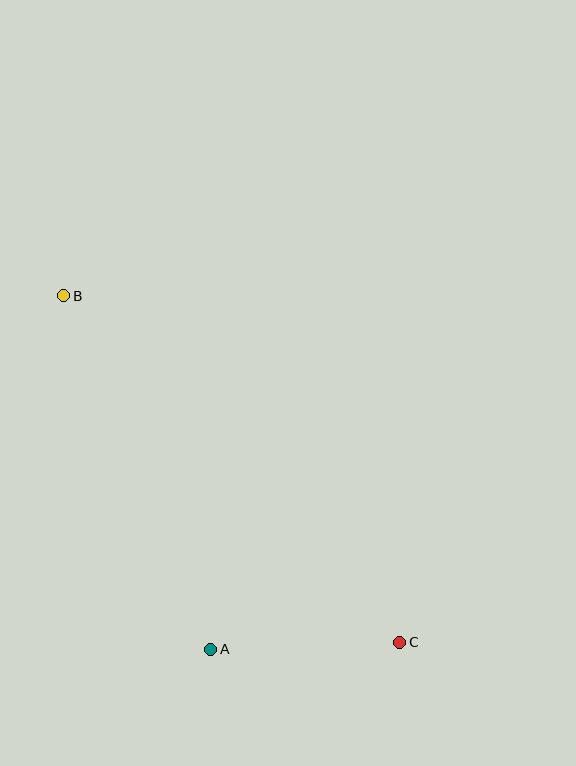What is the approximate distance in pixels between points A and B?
The distance between A and B is approximately 382 pixels.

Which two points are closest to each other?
Points A and C are closest to each other.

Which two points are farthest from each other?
Points B and C are farthest from each other.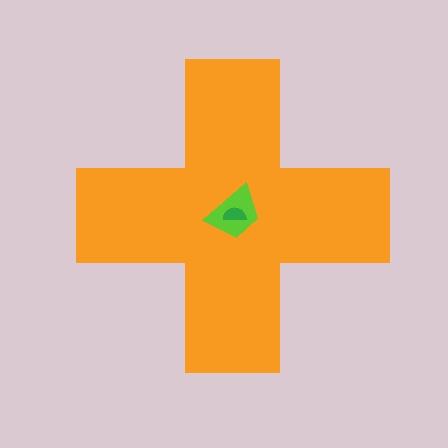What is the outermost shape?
The orange cross.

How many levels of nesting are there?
3.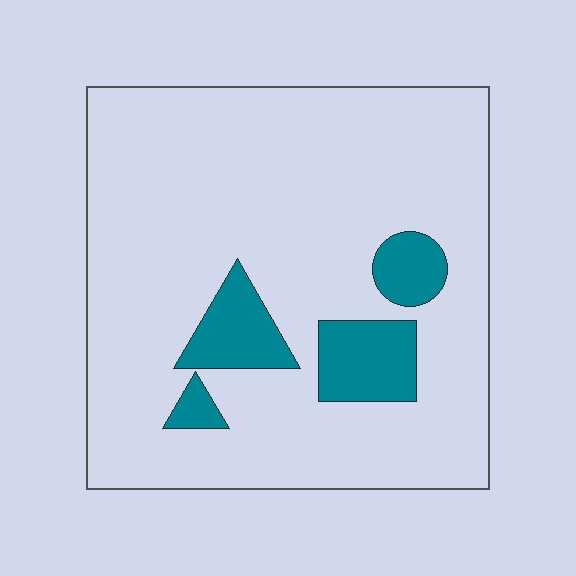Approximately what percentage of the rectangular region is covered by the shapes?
Approximately 15%.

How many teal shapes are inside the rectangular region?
4.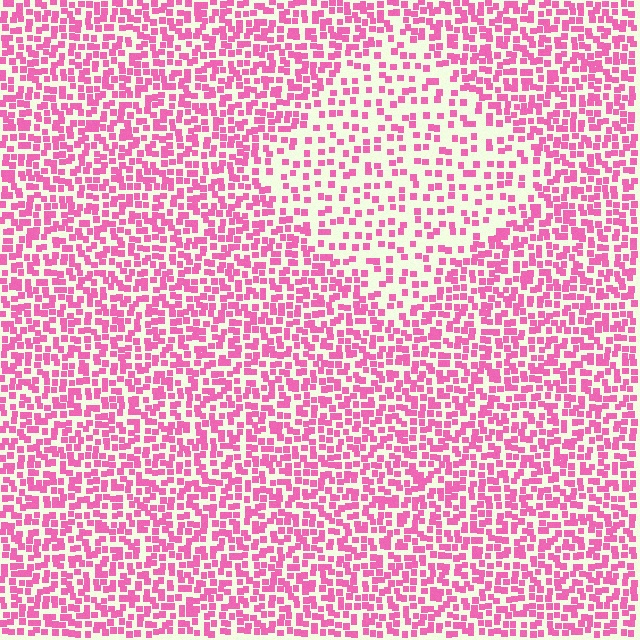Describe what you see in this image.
The image contains small pink elements arranged at two different densities. A diamond-shaped region is visible where the elements are less densely packed than the surrounding area.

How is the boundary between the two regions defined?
The boundary is defined by a change in element density (approximately 2.1x ratio). All elements are the same color, size, and shape.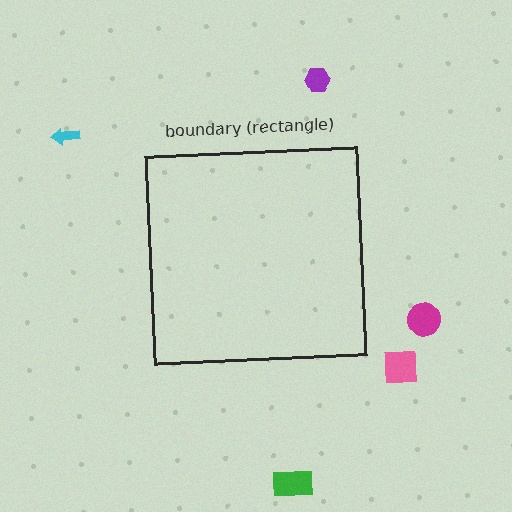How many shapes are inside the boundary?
0 inside, 5 outside.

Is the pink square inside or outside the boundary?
Outside.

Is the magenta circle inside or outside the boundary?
Outside.